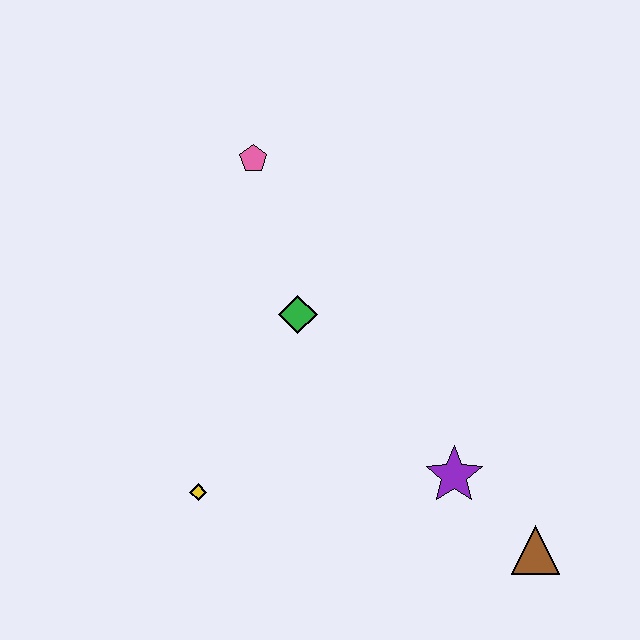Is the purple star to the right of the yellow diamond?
Yes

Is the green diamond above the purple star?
Yes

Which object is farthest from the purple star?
The pink pentagon is farthest from the purple star.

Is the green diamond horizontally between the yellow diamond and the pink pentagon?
No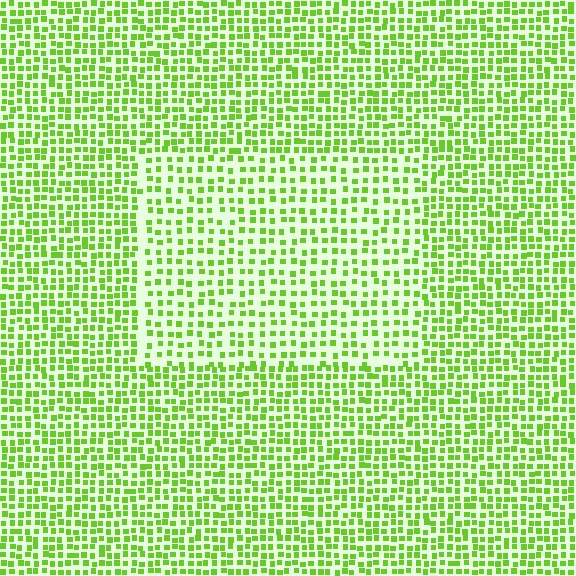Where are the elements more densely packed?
The elements are more densely packed outside the rectangle boundary.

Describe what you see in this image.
The image contains small lime elements arranged at two different densities. A rectangle-shaped region is visible where the elements are less densely packed than the surrounding area.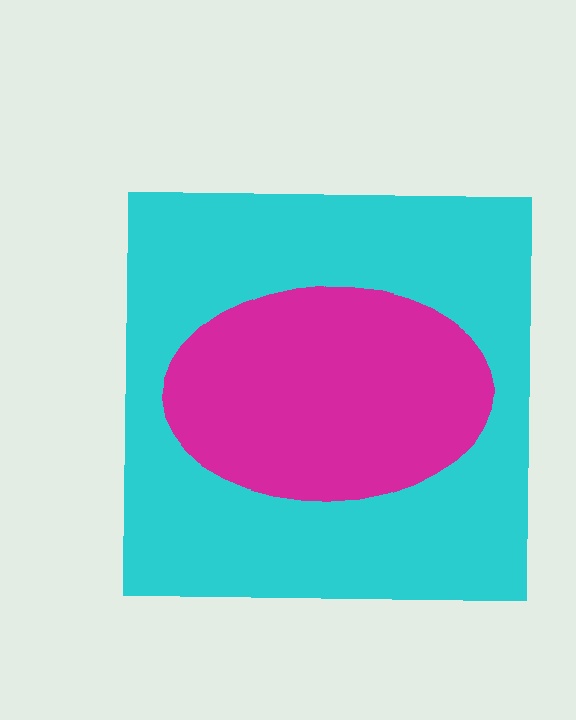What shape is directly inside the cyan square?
The magenta ellipse.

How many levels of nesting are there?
2.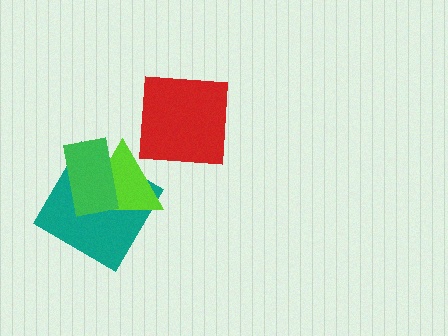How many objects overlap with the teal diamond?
2 objects overlap with the teal diamond.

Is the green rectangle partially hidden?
No, no other shape covers it.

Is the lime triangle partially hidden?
Yes, it is partially covered by another shape.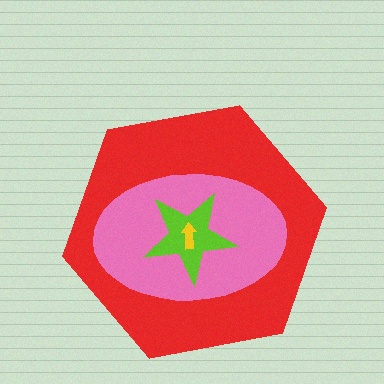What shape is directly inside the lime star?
The yellow arrow.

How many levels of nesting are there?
4.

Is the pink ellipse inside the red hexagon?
Yes.